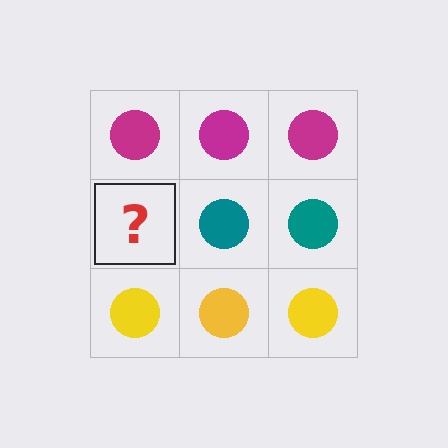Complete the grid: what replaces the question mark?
The question mark should be replaced with a teal circle.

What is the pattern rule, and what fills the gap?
The rule is that each row has a consistent color. The gap should be filled with a teal circle.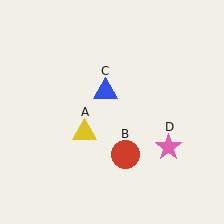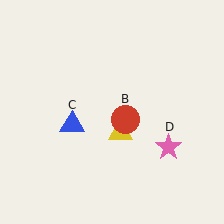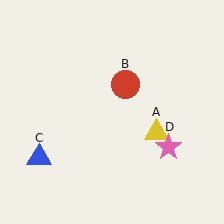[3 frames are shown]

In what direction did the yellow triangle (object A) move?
The yellow triangle (object A) moved right.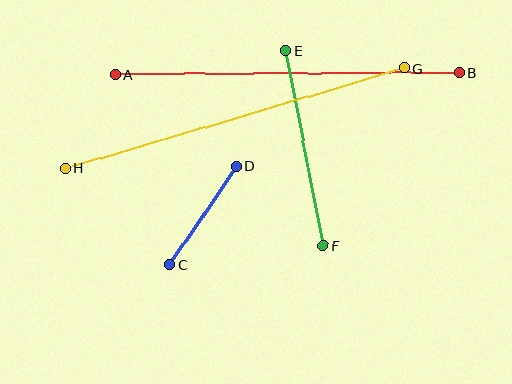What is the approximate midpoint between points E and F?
The midpoint is at approximately (305, 148) pixels.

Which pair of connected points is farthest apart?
Points G and H are farthest apart.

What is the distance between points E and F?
The distance is approximately 197 pixels.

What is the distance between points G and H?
The distance is approximately 354 pixels.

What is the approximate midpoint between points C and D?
The midpoint is at approximately (203, 216) pixels.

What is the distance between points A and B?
The distance is approximately 344 pixels.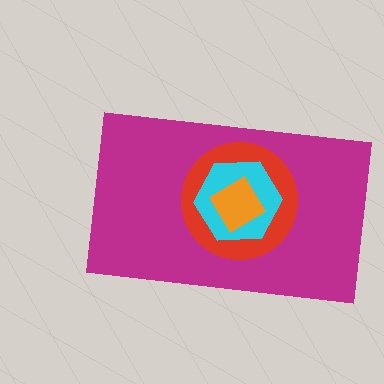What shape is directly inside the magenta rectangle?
The red circle.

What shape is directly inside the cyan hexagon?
The orange diamond.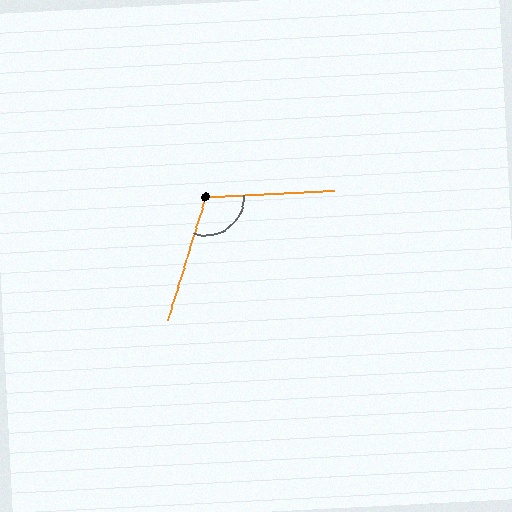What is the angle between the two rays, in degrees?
Approximately 111 degrees.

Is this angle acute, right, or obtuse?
It is obtuse.